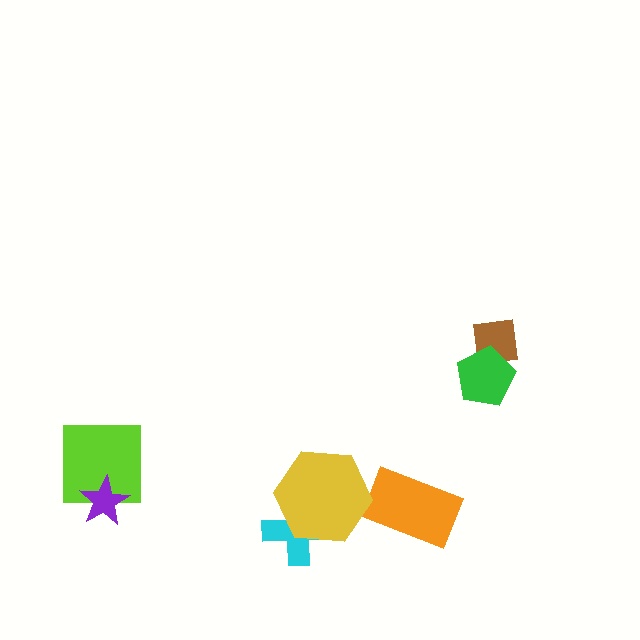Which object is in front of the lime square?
The purple star is in front of the lime square.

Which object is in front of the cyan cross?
The yellow hexagon is in front of the cyan cross.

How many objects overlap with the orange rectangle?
0 objects overlap with the orange rectangle.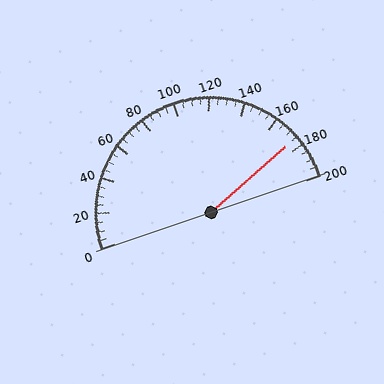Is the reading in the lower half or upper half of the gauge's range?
The reading is in the upper half of the range (0 to 200).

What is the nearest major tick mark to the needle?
The nearest major tick mark is 180.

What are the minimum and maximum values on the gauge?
The gauge ranges from 0 to 200.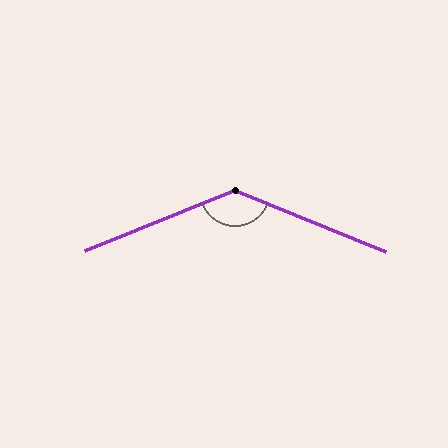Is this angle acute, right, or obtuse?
It is obtuse.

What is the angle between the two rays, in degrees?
Approximately 136 degrees.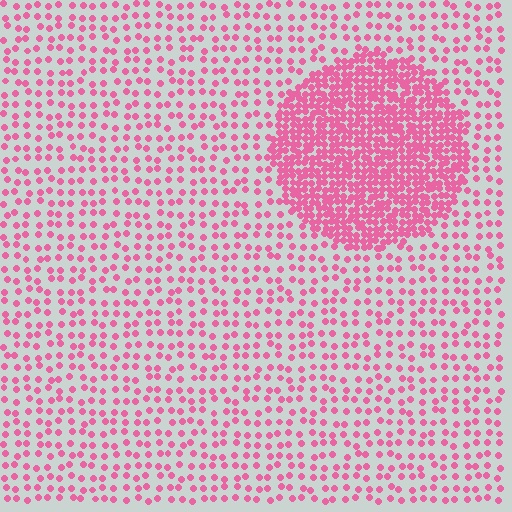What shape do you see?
I see a circle.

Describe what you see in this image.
The image contains small pink elements arranged at two different densities. A circle-shaped region is visible where the elements are more densely packed than the surrounding area.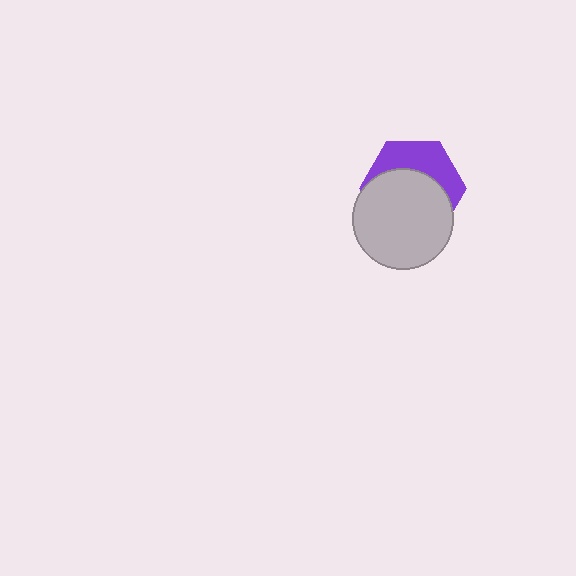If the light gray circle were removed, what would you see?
You would see the complete purple hexagon.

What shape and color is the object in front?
The object in front is a light gray circle.